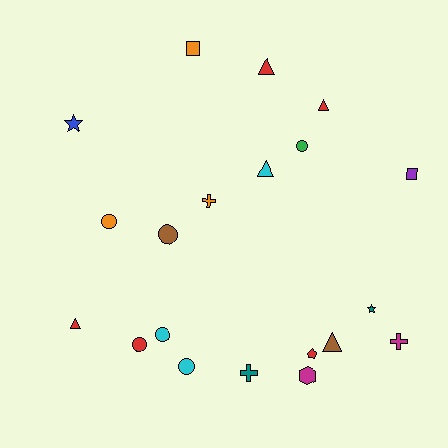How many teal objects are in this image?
There are 2 teal objects.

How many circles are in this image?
There are 6 circles.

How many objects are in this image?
There are 20 objects.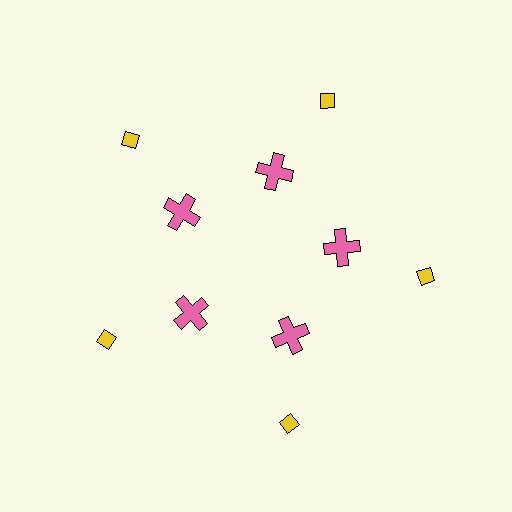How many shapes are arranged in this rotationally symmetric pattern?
There are 10 shapes, arranged in 5 groups of 2.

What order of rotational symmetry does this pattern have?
This pattern has 5-fold rotational symmetry.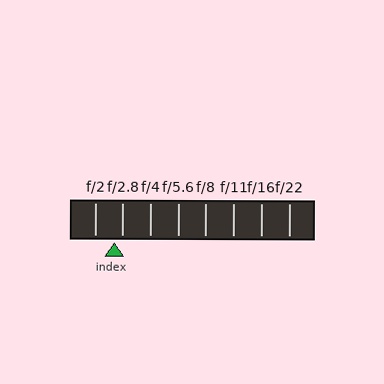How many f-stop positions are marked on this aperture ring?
There are 8 f-stop positions marked.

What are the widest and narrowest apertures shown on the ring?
The widest aperture shown is f/2 and the narrowest is f/22.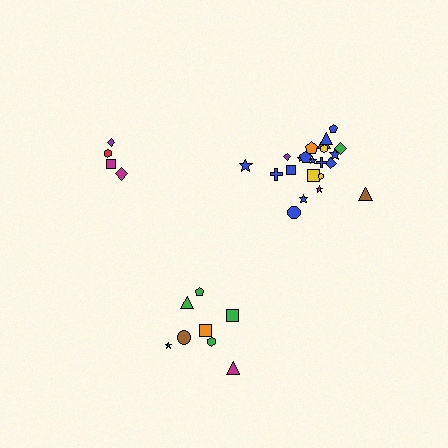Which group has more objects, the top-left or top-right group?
The top-right group.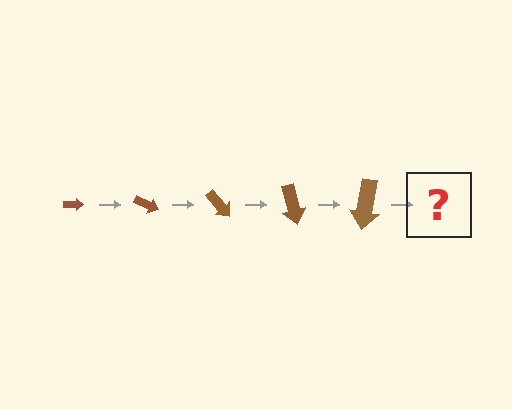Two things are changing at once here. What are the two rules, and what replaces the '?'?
The two rules are that the arrow grows larger each step and it rotates 25 degrees each step. The '?' should be an arrow, larger than the previous one and rotated 125 degrees from the start.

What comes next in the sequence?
The next element should be an arrow, larger than the previous one and rotated 125 degrees from the start.